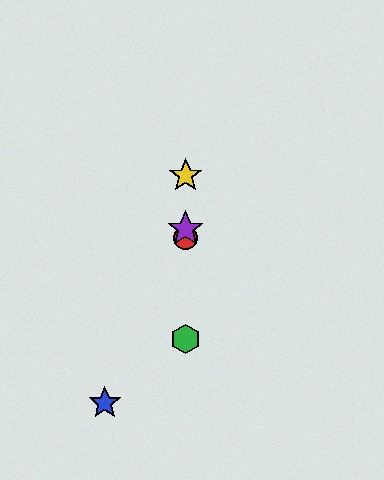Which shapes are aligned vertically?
The red circle, the green hexagon, the yellow star, the purple star are aligned vertically.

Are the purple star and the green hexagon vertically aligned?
Yes, both are at x≈186.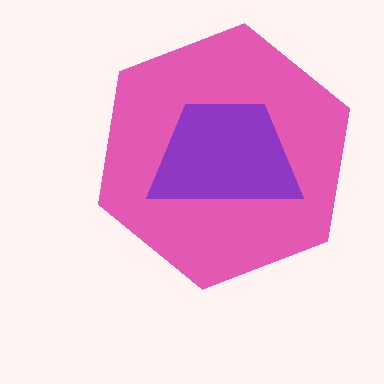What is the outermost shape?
The pink hexagon.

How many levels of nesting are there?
2.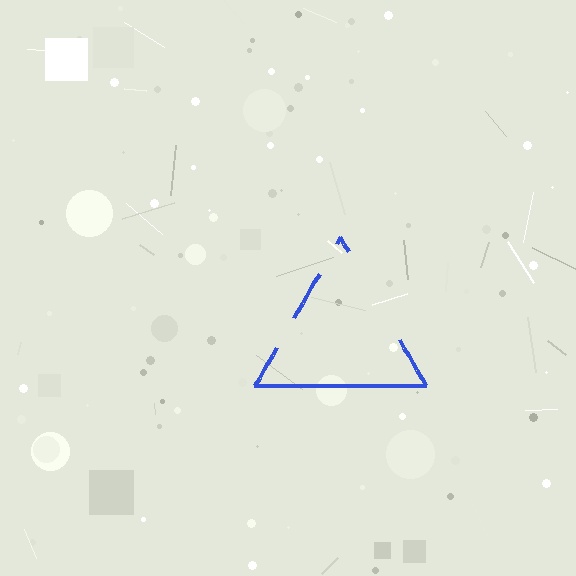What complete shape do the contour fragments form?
The contour fragments form a triangle.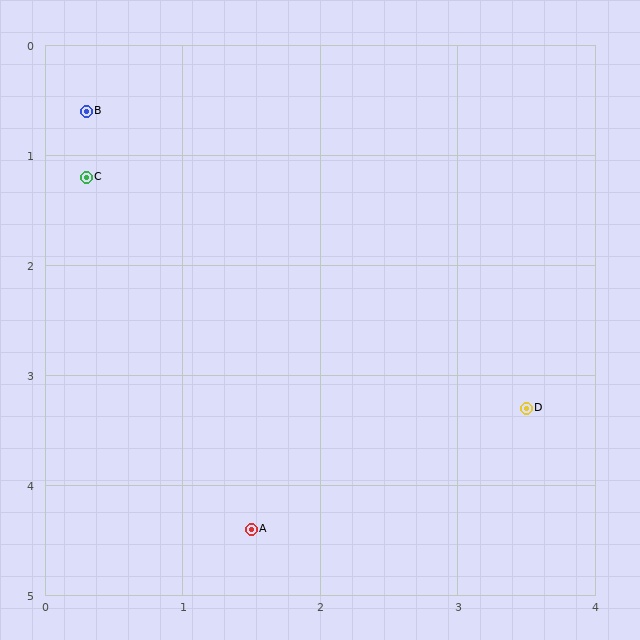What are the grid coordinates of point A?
Point A is at approximately (1.5, 4.4).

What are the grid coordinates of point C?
Point C is at approximately (0.3, 1.2).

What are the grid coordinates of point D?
Point D is at approximately (3.5, 3.3).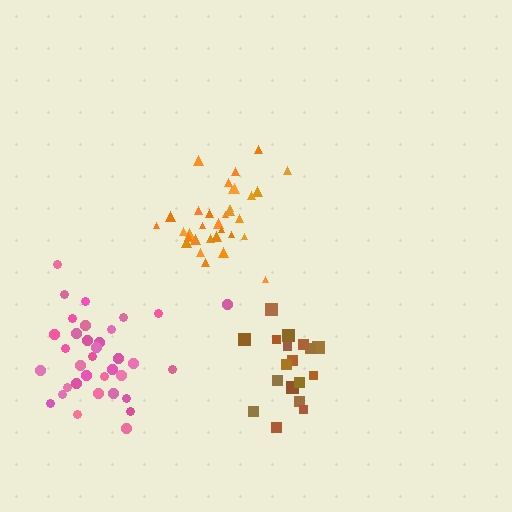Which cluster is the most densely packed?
Orange.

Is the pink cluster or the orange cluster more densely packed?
Orange.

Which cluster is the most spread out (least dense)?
Brown.